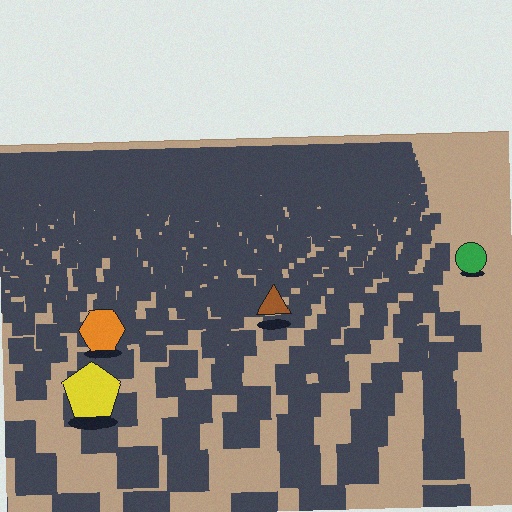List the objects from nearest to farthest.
From nearest to farthest: the yellow pentagon, the orange hexagon, the brown triangle, the green circle.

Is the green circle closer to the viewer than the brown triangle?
No. The brown triangle is closer — you can tell from the texture gradient: the ground texture is coarser near it.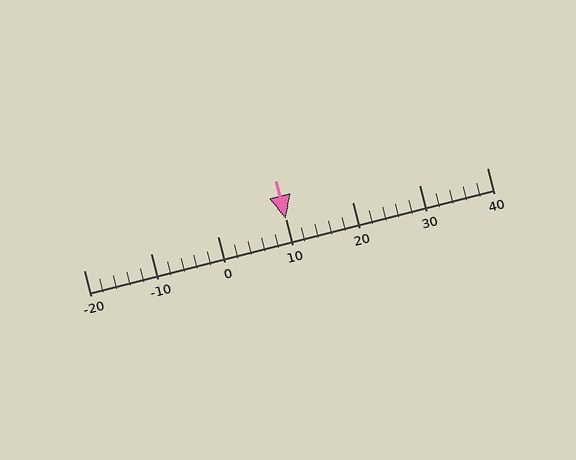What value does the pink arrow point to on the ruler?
The pink arrow points to approximately 10.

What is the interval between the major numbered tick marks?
The major tick marks are spaced 10 units apart.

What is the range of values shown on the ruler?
The ruler shows values from -20 to 40.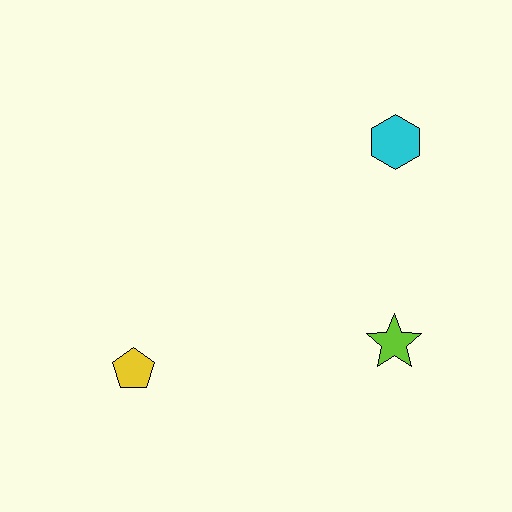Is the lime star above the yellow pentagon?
Yes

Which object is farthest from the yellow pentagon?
The cyan hexagon is farthest from the yellow pentagon.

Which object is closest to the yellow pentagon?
The lime star is closest to the yellow pentagon.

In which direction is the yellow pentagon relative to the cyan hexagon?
The yellow pentagon is to the left of the cyan hexagon.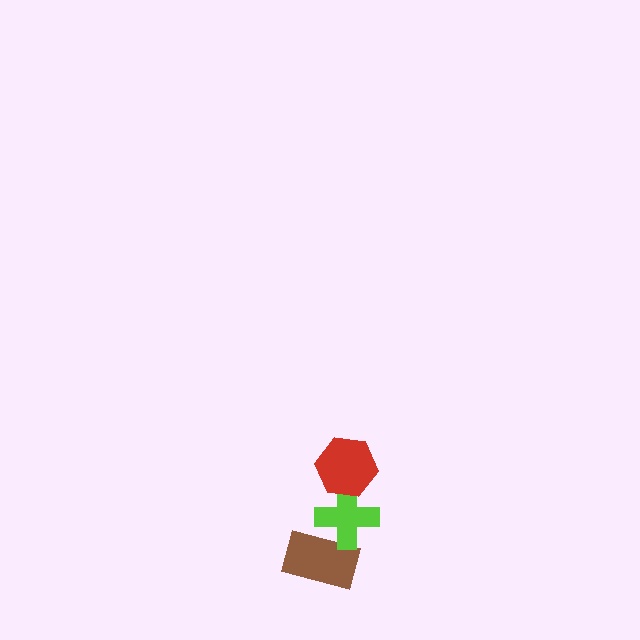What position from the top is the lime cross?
The lime cross is 2nd from the top.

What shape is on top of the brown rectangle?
The lime cross is on top of the brown rectangle.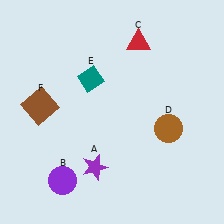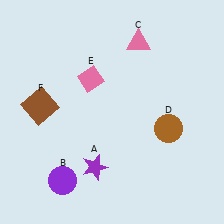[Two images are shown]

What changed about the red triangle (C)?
In Image 1, C is red. In Image 2, it changed to pink.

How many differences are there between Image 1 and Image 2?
There are 2 differences between the two images.